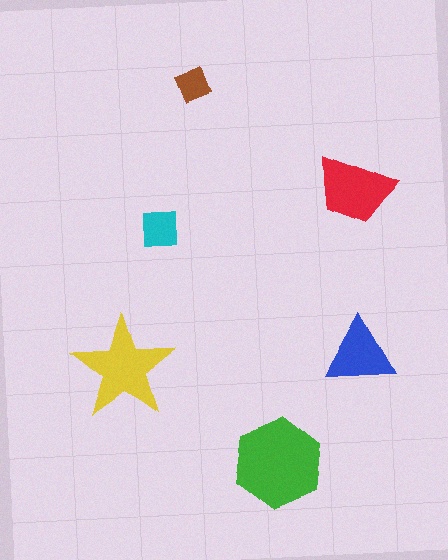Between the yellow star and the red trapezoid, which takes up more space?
The yellow star.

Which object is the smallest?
The brown diamond.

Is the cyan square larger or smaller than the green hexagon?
Smaller.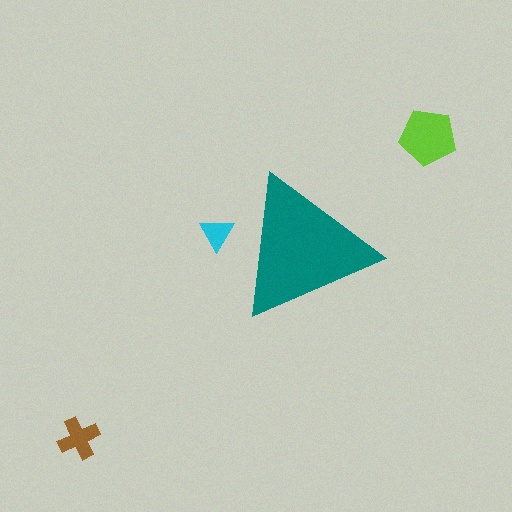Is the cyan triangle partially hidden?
Yes, the cyan triangle is partially hidden behind the teal triangle.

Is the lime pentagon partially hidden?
No, the lime pentagon is fully visible.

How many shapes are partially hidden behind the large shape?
1 shape is partially hidden.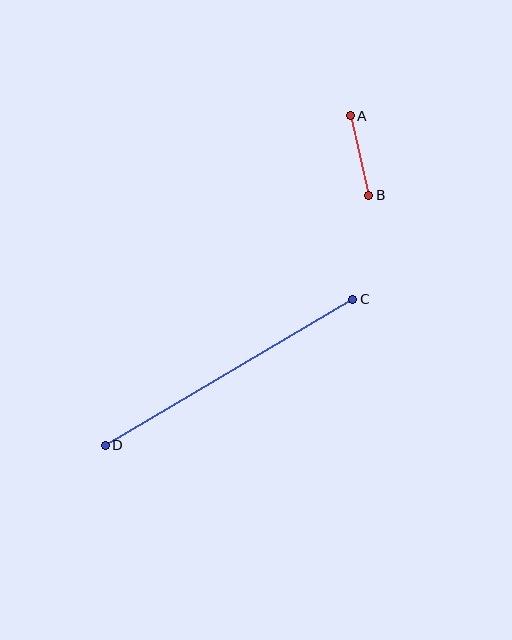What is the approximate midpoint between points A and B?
The midpoint is at approximately (359, 156) pixels.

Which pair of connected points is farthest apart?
Points C and D are farthest apart.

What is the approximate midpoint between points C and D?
The midpoint is at approximately (229, 372) pixels.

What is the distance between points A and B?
The distance is approximately 81 pixels.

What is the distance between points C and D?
The distance is approximately 288 pixels.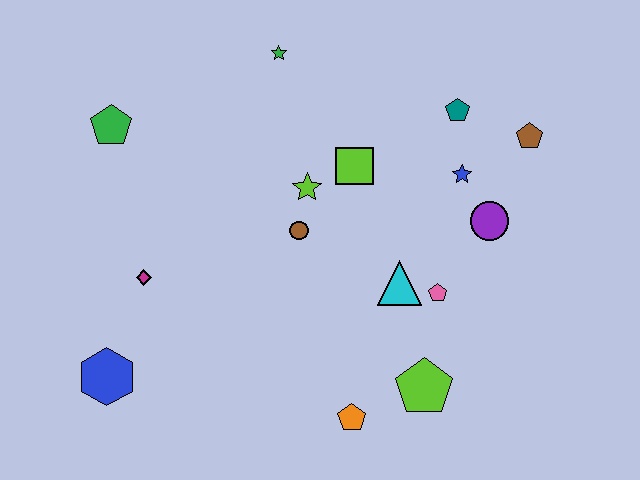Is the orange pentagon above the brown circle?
No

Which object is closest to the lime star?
The brown circle is closest to the lime star.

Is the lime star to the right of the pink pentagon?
No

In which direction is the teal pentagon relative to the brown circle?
The teal pentagon is to the right of the brown circle.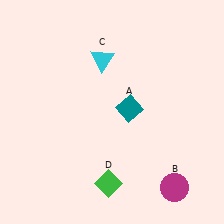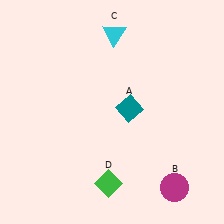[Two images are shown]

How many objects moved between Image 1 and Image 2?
1 object moved between the two images.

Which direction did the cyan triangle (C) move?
The cyan triangle (C) moved up.